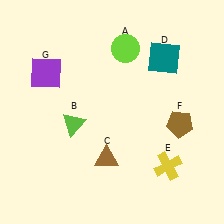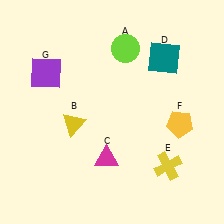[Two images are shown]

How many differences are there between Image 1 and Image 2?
There are 3 differences between the two images.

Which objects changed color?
B changed from lime to yellow. C changed from brown to magenta. F changed from brown to yellow.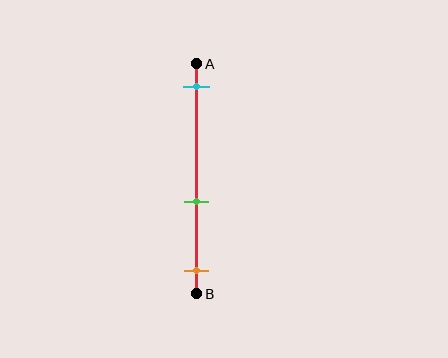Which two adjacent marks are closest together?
The green and orange marks are the closest adjacent pair.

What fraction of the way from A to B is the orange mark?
The orange mark is approximately 90% (0.9) of the way from A to B.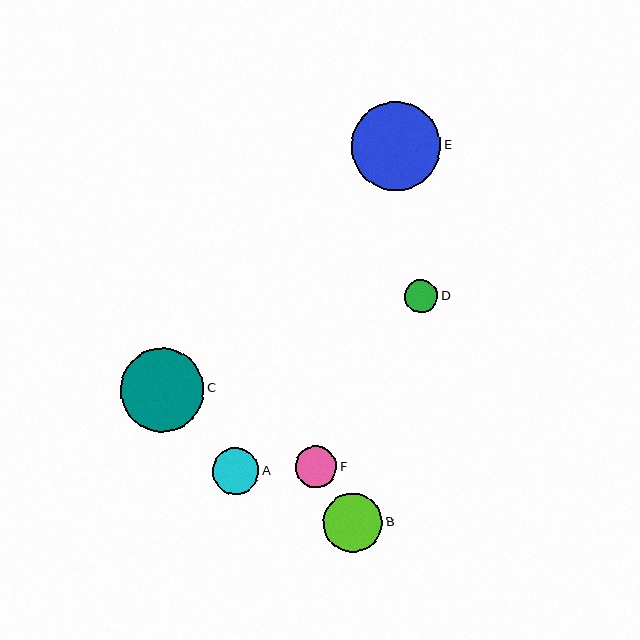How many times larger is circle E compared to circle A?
Circle E is approximately 1.9 times the size of circle A.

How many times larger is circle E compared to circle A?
Circle E is approximately 1.9 times the size of circle A.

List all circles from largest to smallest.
From largest to smallest: E, C, B, A, F, D.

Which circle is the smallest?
Circle D is the smallest with a size of approximately 33 pixels.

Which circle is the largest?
Circle E is the largest with a size of approximately 89 pixels.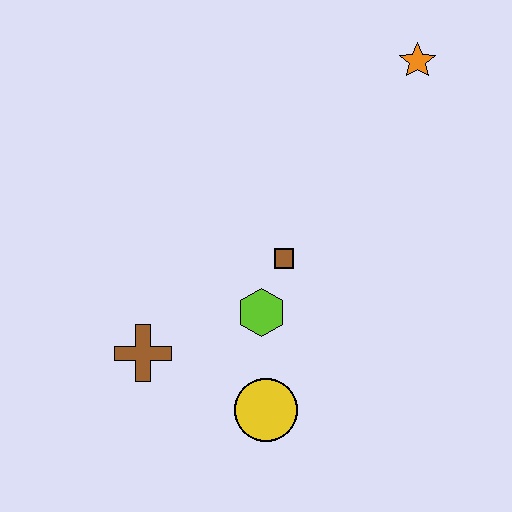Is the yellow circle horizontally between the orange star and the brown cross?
Yes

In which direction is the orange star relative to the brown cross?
The orange star is above the brown cross.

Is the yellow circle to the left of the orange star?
Yes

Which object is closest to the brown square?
The lime hexagon is closest to the brown square.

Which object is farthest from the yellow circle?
The orange star is farthest from the yellow circle.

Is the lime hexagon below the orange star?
Yes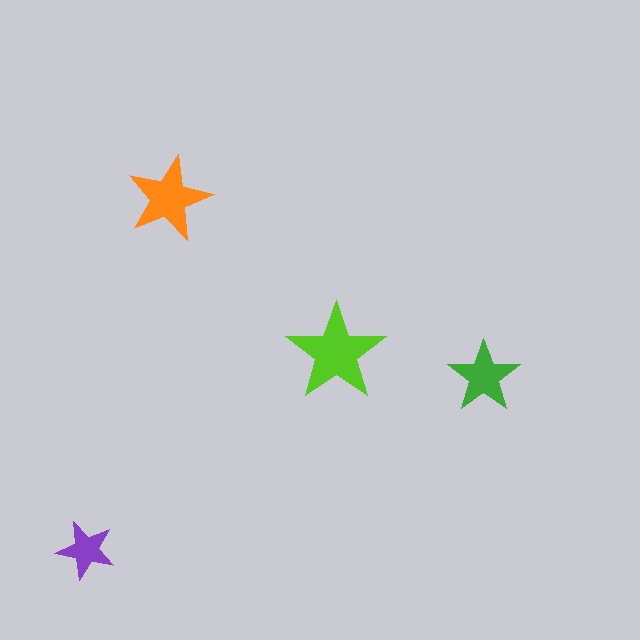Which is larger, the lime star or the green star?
The lime one.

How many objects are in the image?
There are 4 objects in the image.